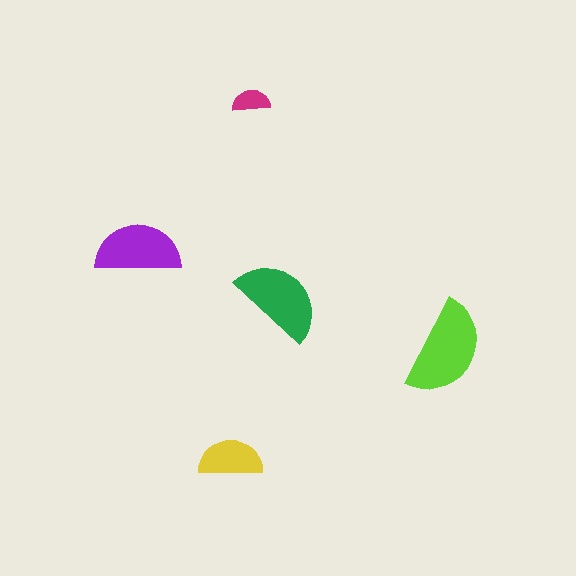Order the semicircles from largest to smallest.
the lime one, the green one, the purple one, the yellow one, the magenta one.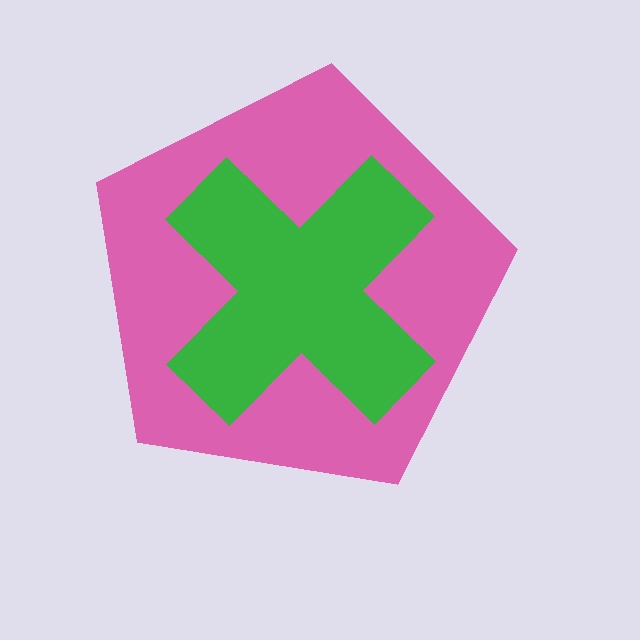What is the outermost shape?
The pink pentagon.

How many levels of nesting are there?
2.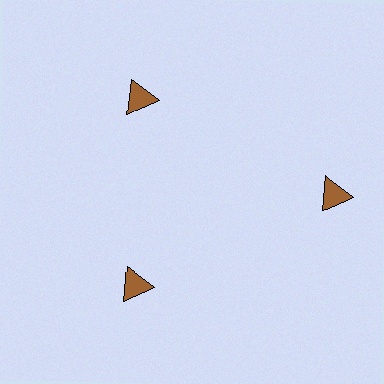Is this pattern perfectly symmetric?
No. The 3 brown triangles are arranged in a ring, but one element near the 3 o'clock position is pushed outward from the center, breaking the 3-fold rotational symmetry.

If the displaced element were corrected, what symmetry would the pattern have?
It would have 3-fold rotational symmetry — the pattern would map onto itself every 120 degrees.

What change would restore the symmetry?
The symmetry would be restored by moving it inward, back onto the ring so that all 3 triangles sit at equal angles and equal distance from the center.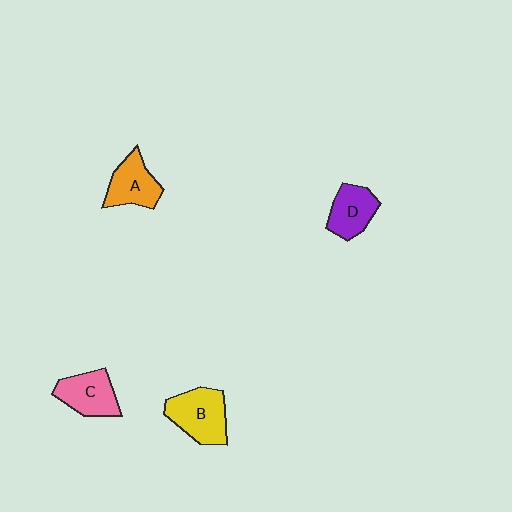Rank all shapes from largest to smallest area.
From largest to smallest: B (yellow), C (pink), A (orange), D (purple).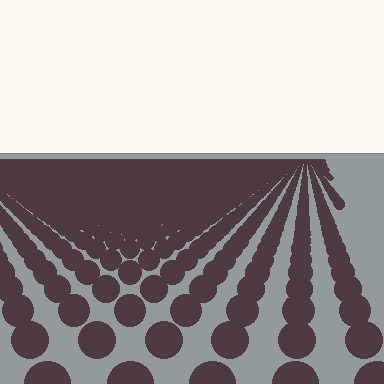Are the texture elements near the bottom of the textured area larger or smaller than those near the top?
Larger. Near the bottom, elements are closer to the viewer and appear at a bigger on-screen size.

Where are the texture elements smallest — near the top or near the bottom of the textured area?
Near the top.